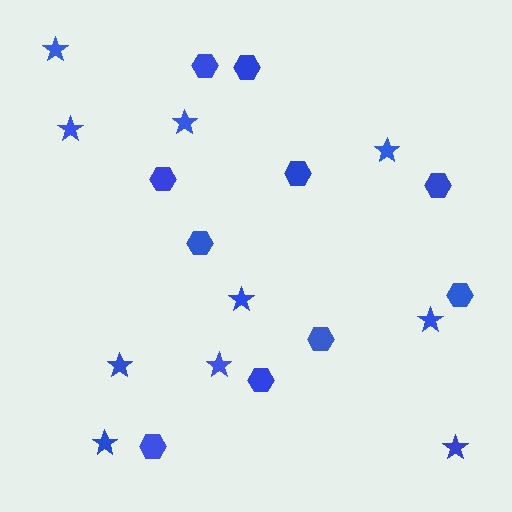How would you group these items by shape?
There are 2 groups: one group of stars (10) and one group of hexagons (10).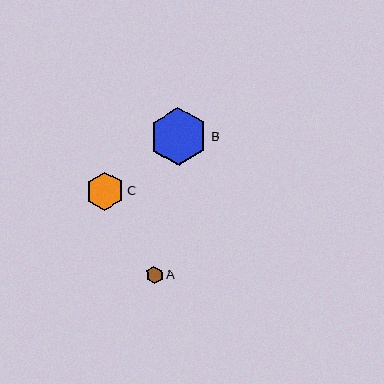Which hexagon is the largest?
Hexagon B is the largest with a size of approximately 58 pixels.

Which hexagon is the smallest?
Hexagon A is the smallest with a size of approximately 17 pixels.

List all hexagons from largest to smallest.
From largest to smallest: B, C, A.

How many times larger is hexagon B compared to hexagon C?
Hexagon B is approximately 1.5 times the size of hexagon C.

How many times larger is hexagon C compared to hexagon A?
Hexagon C is approximately 2.3 times the size of hexagon A.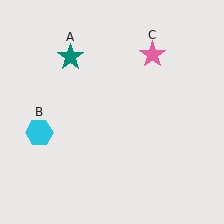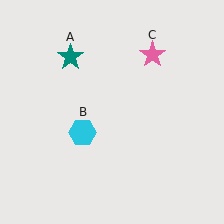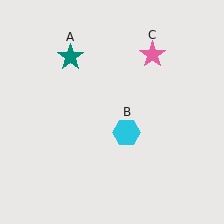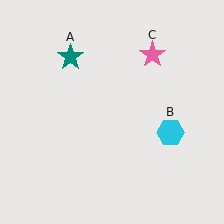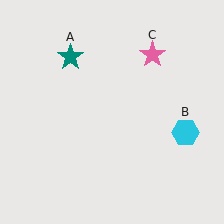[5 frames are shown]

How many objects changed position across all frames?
1 object changed position: cyan hexagon (object B).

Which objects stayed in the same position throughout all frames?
Teal star (object A) and pink star (object C) remained stationary.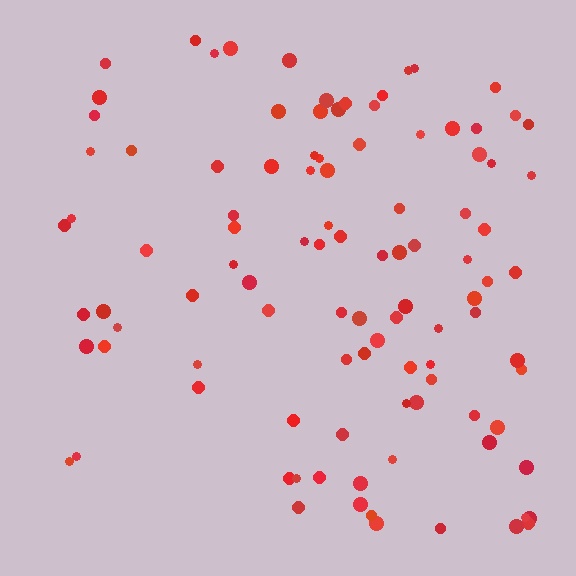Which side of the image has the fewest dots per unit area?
The left.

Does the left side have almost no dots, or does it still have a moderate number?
Still a moderate number, just noticeably fewer than the right.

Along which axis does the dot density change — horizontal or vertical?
Horizontal.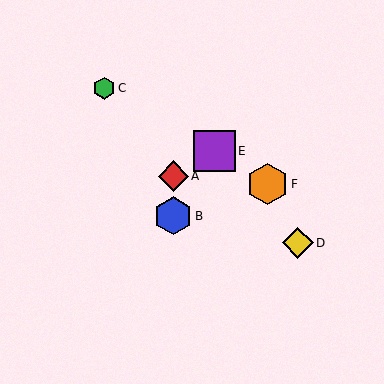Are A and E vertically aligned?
No, A is at x≈173 and E is at x≈214.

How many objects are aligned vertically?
2 objects (A, B) are aligned vertically.